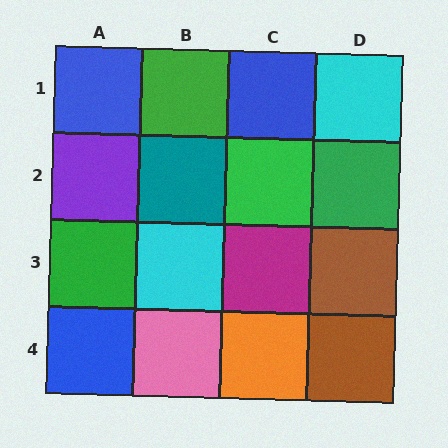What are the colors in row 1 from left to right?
Blue, green, blue, cyan.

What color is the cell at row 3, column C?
Magenta.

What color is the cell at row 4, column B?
Pink.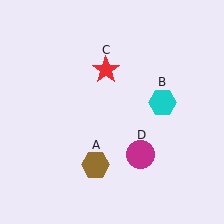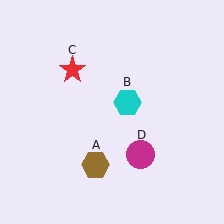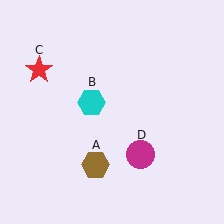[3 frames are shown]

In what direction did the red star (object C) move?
The red star (object C) moved left.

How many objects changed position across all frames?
2 objects changed position: cyan hexagon (object B), red star (object C).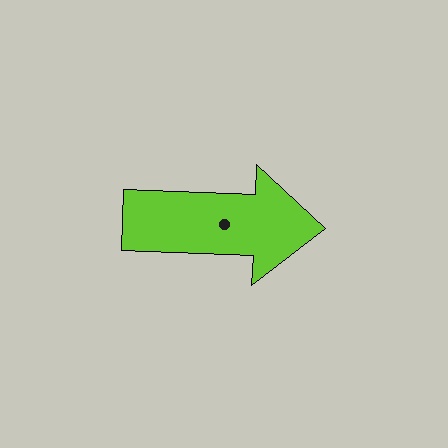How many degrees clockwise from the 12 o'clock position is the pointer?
Approximately 92 degrees.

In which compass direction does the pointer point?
East.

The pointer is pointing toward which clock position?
Roughly 3 o'clock.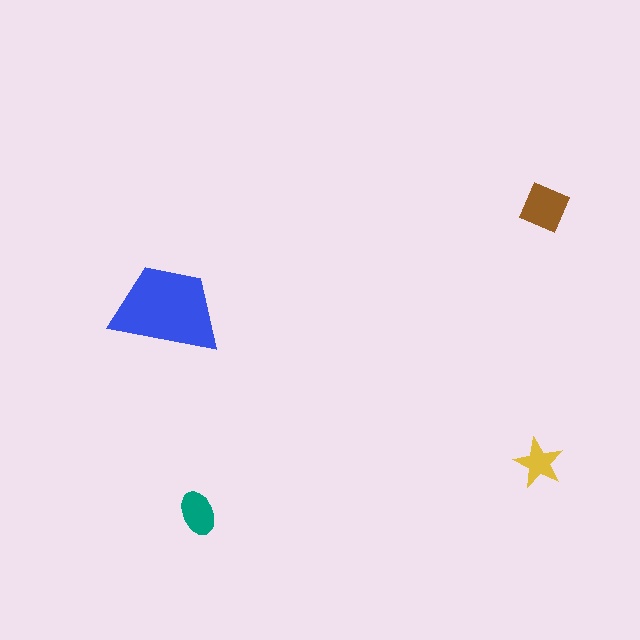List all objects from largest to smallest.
The blue trapezoid, the brown diamond, the teal ellipse, the yellow star.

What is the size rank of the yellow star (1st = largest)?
4th.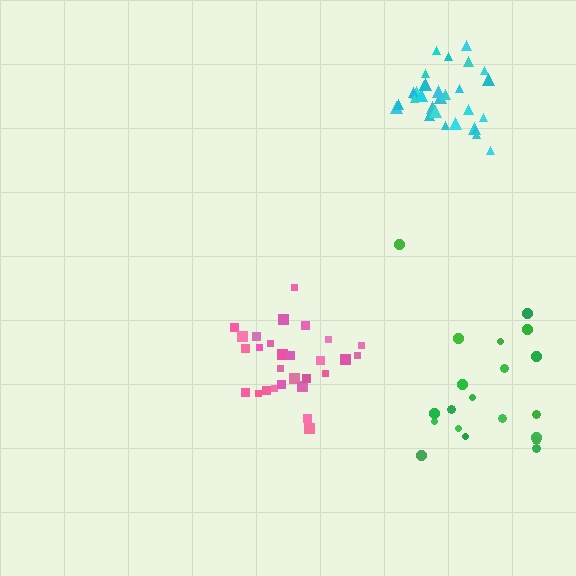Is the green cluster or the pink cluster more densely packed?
Pink.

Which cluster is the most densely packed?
Cyan.